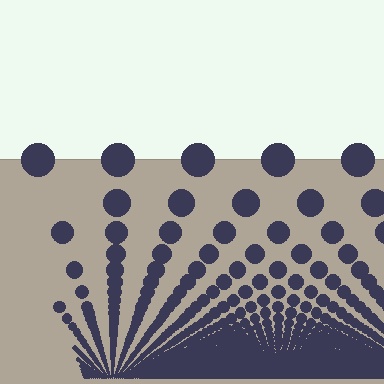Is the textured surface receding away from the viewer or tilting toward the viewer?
The surface appears to tilt toward the viewer. Texture elements get larger and sparser toward the top.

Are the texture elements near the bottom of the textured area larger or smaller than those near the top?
Smaller. The gradient is inverted — elements near the bottom are smaller and denser.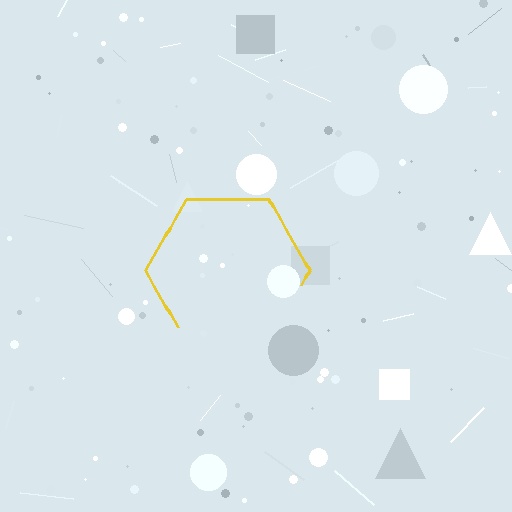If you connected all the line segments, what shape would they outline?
They would outline a hexagon.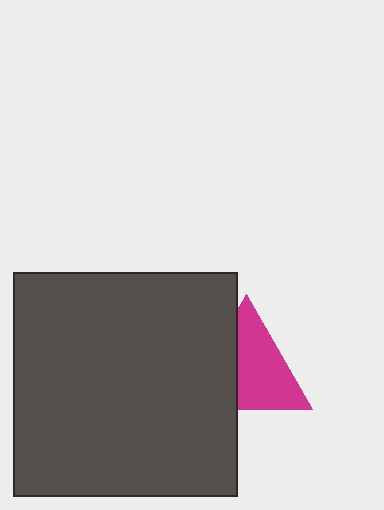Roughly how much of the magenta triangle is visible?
About half of it is visible (roughly 62%).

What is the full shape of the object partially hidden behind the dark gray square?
The partially hidden object is a magenta triangle.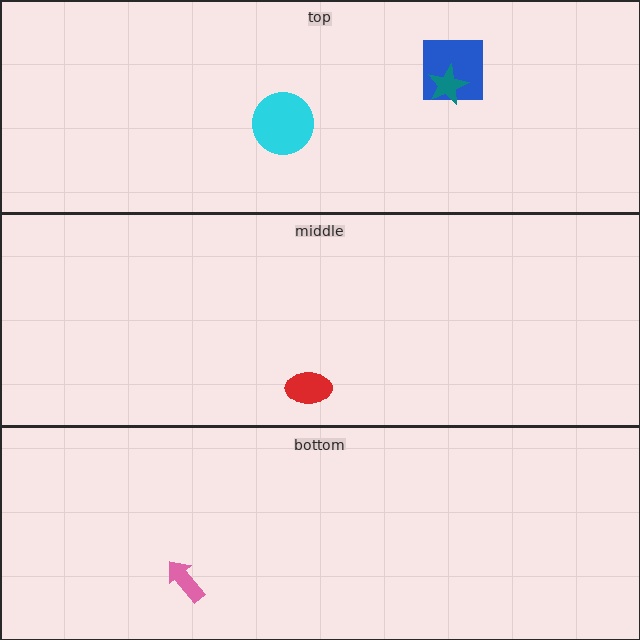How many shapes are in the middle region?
1.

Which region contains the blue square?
The top region.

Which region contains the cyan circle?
The top region.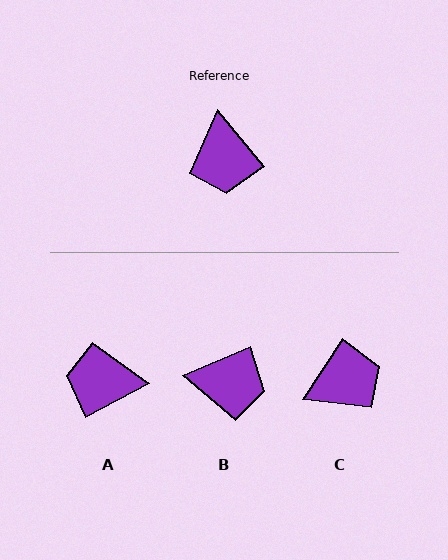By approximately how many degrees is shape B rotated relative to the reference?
Approximately 73 degrees counter-clockwise.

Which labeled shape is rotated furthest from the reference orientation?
C, about 108 degrees away.